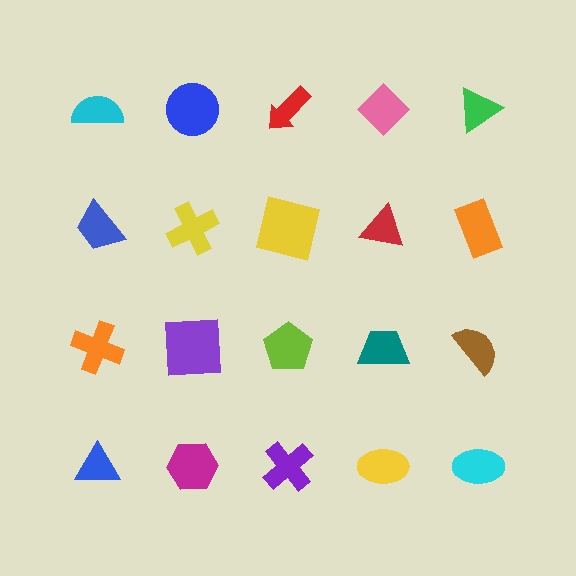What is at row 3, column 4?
A teal trapezoid.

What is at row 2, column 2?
A yellow cross.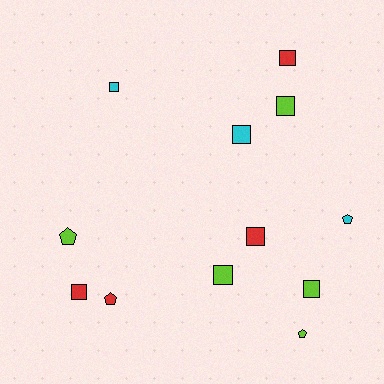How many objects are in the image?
There are 12 objects.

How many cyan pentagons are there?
There is 1 cyan pentagon.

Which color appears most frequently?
Lime, with 5 objects.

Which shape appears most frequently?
Square, with 8 objects.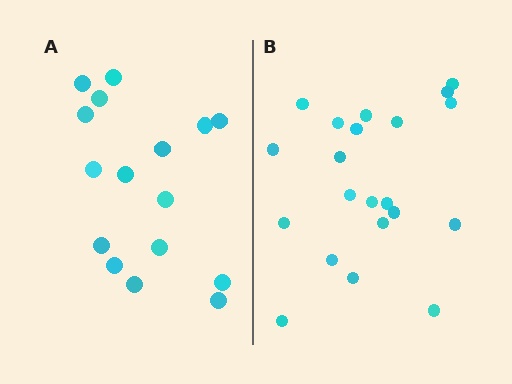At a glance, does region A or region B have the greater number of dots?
Region B (the right region) has more dots.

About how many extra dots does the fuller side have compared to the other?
Region B has about 5 more dots than region A.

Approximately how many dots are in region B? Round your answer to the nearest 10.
About 20 dots. (The exact count is 21, which rounds to 20.)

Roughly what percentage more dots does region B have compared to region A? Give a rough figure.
About 30% more.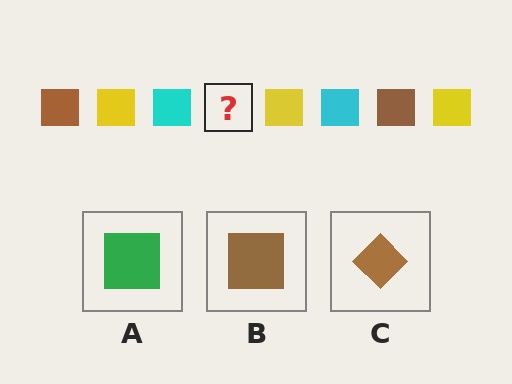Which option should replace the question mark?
Option B.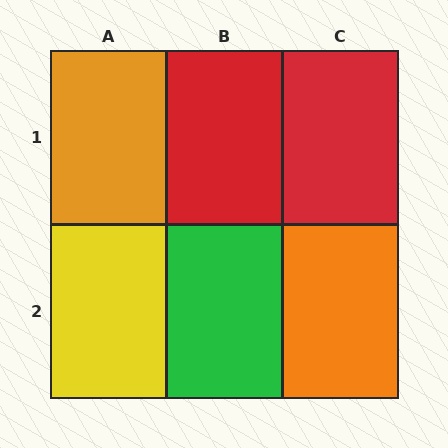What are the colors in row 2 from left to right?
Yellow, green, orange.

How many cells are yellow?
1 cell is yellow.